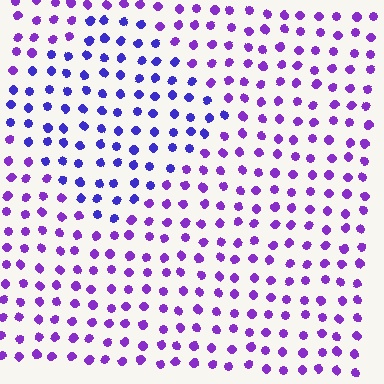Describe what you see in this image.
The image is filled with small purple elements in a uniform arrangement. A diamond-shaped region is visible where the elements are tinted to a slightly different hue, forming a subtle color boundary.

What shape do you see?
I see a diamond.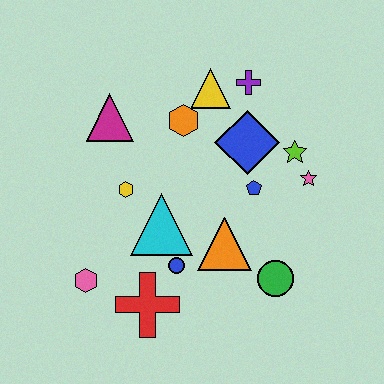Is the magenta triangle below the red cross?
No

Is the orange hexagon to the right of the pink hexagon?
Yes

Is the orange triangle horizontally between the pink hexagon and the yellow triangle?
No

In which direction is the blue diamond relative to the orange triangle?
The blue diamond is above the orange triangle.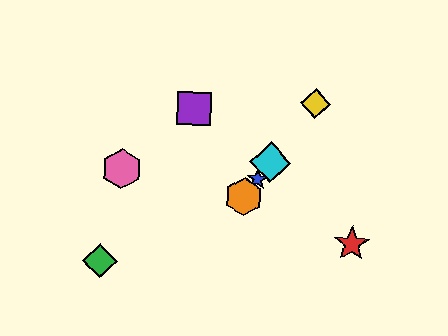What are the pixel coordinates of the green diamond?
The green diamond is at (100, 261).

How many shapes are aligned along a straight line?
4 shapes (the blue star, the yellow diamond, the orange hexagon, the cyan diamond) are aligned along a straight line.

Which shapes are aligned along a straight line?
The blue star, the yellow diamond, the orange hexagon, the cyan diamond are aligned along a straight line.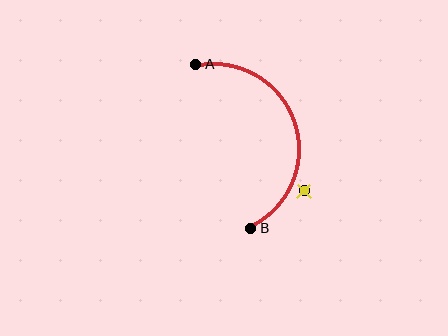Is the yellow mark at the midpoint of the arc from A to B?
No — the yellow mark does not lie on the arc at all. It sits slightly outside the curve.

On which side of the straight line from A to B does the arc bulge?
The arc bulges to the right of the straight line connecting A and B.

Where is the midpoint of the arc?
The arc midpoint is the point on the curve farthest from the straight line joining A and B. It sits to the right of that line.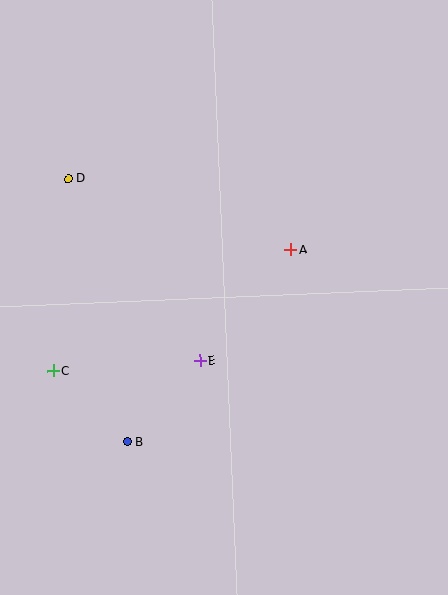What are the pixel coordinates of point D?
Point D is at (68, 179).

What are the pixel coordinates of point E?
Point E is at (200, 361).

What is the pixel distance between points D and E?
The distance between D and E is 225 pixels.